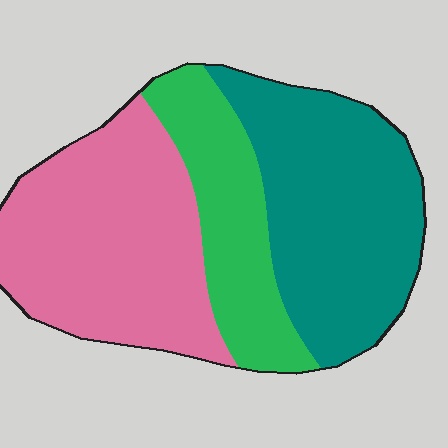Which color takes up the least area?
Green, at roughly 20%.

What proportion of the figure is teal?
Teal takes up about three eighths (3/8) of the figure.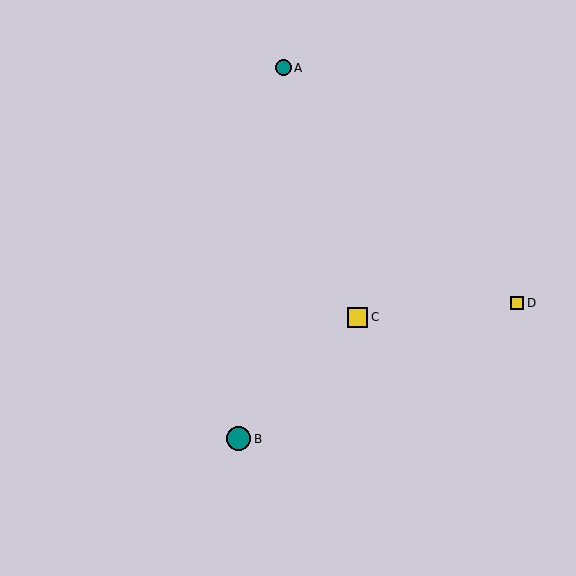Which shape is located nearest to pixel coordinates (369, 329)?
The yellow square (labeled C) at (358, 317) is nearest to that location.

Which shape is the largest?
The teal circle (labeled B) is the largest.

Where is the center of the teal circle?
The center of the teal circle is at (239, 439).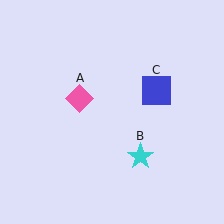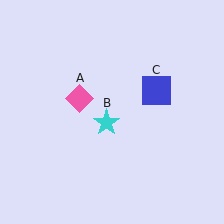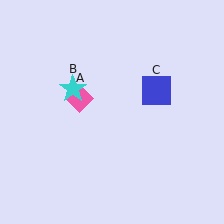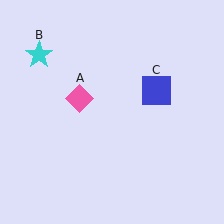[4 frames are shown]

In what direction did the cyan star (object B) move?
The cyan star (object B) moved up and to the left.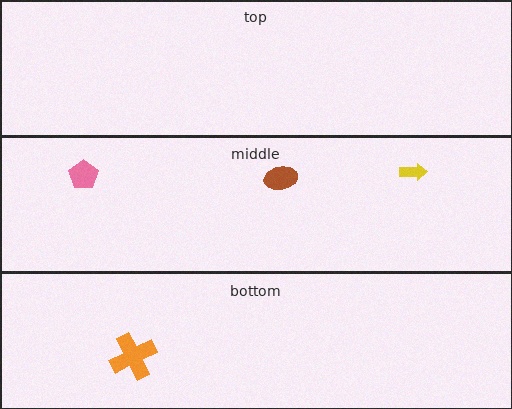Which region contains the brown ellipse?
The middle region.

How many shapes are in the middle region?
3.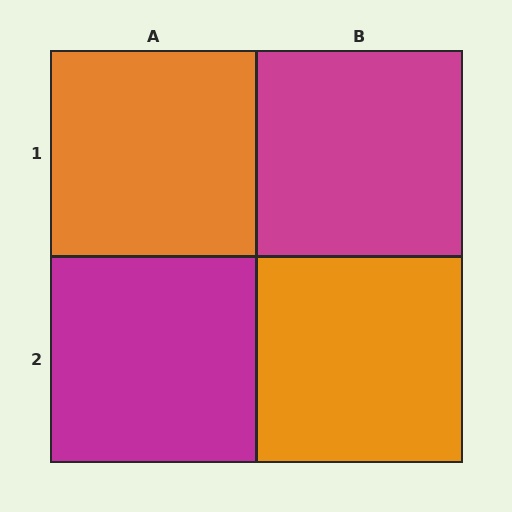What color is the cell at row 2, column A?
Magenta.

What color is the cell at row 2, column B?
Orange.